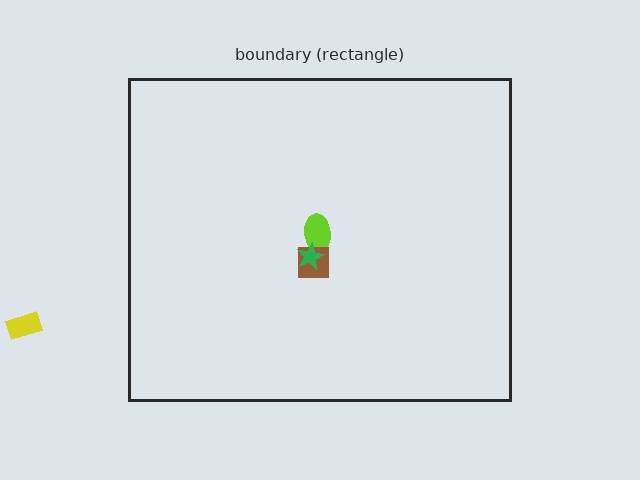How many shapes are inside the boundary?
3 inside, 1 outside.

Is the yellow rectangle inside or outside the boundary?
Outside.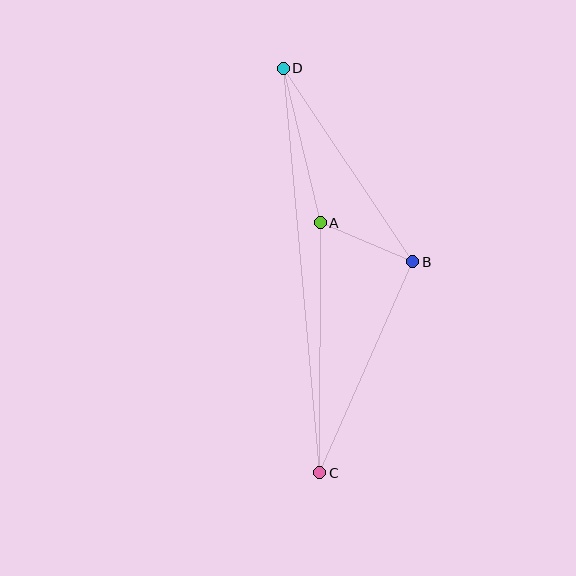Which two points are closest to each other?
Points A and B are closest to each other.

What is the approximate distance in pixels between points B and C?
The distance between B and C is approximately 231 pixels.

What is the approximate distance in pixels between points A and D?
The distance between A and D is approximately 159 pixels.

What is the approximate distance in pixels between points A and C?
The distance between A and C is approximately 250 pixels.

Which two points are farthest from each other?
Points C and D are farthest from each other.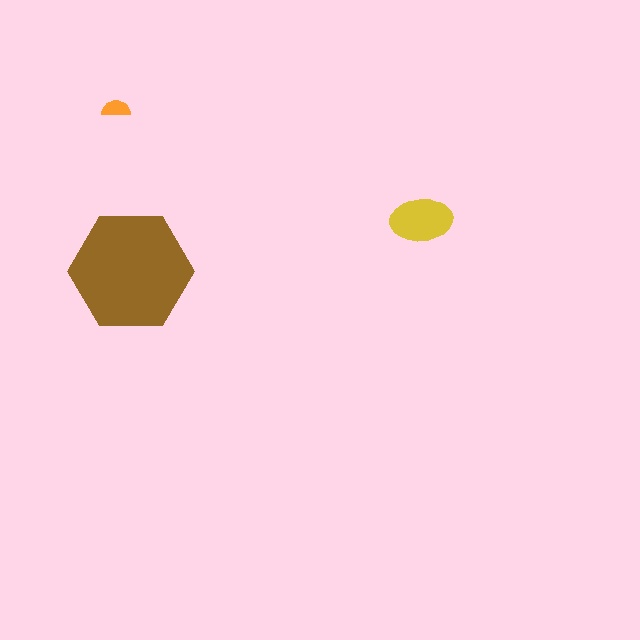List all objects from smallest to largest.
The orange semicircle, the yellow ellipse, the brown hexagon.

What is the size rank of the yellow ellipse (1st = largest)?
2nd.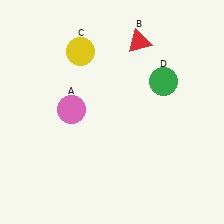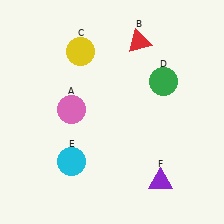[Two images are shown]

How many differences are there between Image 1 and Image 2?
There are 2 differences between the two images.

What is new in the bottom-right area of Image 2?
A purple triangle (F) was added in the bottom-right area of Image 2.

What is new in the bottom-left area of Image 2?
A cyan circle (E) was added in the bottom-left area of Image 2.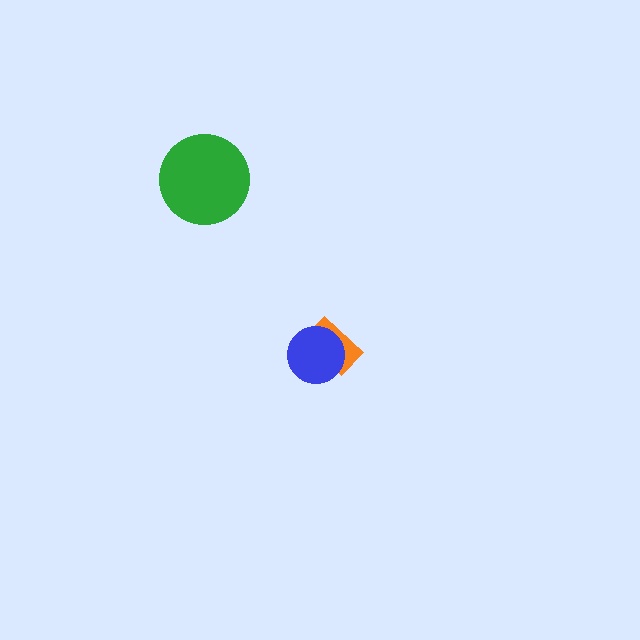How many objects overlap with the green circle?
0 objects overlap with the green circle.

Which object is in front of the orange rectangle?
The blue circle is in front of the orange rectangle.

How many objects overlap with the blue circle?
1 object overlaps with the blue circle.